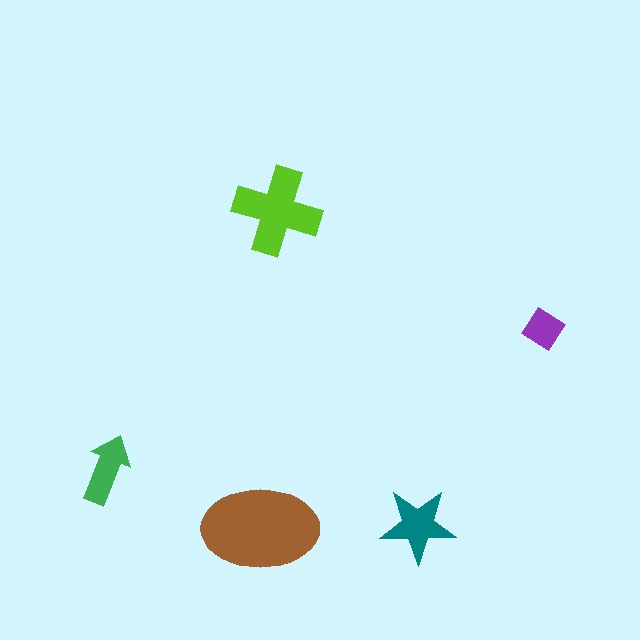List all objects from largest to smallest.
The brown ellipse, the lime cross, the teal star, the green arrow, the purple diamond.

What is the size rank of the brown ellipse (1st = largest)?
1st.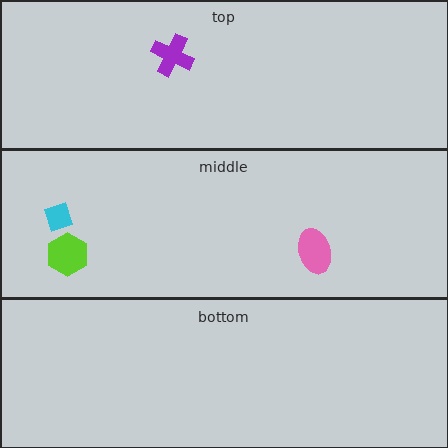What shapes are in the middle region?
The cyan diamond, the pink ellipse, the lime hexagon.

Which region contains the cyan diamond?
The middle region.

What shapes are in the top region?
The purple cross.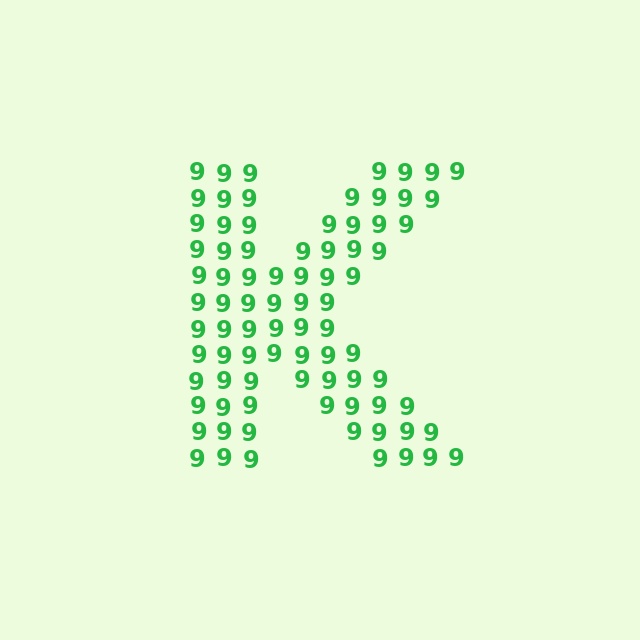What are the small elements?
The small elements are digit 9's.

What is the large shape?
The large shape is the letter K.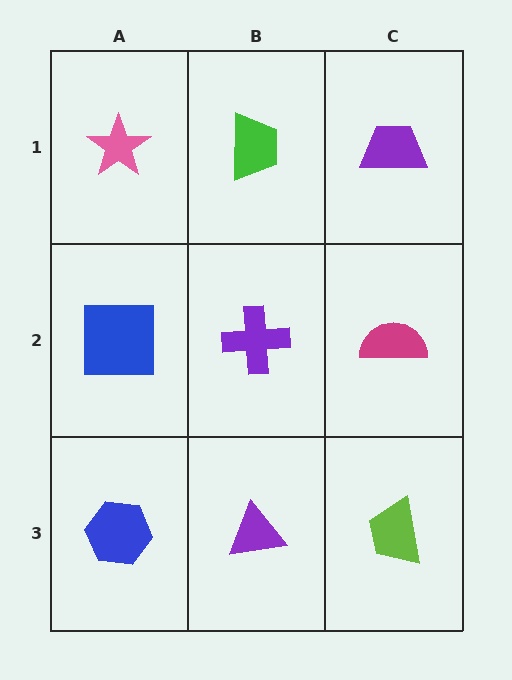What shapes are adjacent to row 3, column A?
A blue square (row 2, column A), a purple triangle (row 3, column B).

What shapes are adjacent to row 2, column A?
A pink star (row 1, column A), a blue hexagon (row 3, column A), a purple cross (row 2, column B).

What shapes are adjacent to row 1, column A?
A blue square (row 2, column A), a green trapezoid (row 1, column B).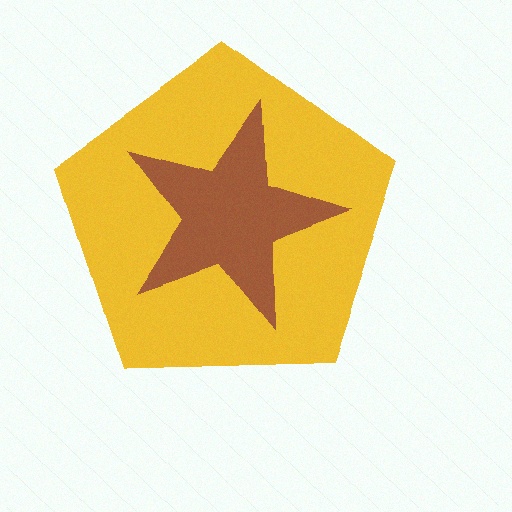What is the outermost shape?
The yellow pentagon.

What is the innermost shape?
The brown star.